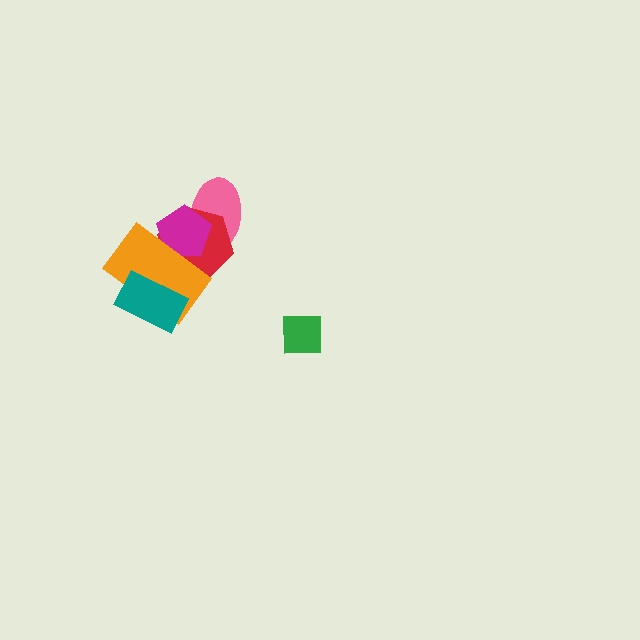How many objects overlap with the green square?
0 objects overlap with the green square.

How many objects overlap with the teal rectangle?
1 object overlaps with the teal rectangle.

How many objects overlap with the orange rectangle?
3 objects overlap with the orange rectangle.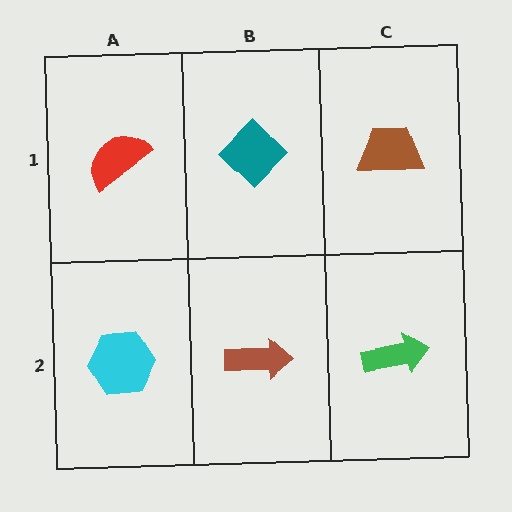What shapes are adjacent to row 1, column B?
A brown arrow (row 2, column B), a red semicircle (row 1, column A), a brown trapezoid (row 1, column C).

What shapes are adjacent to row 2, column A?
A red semicircle (row 1, column A), a brown arrow (row 2, column B).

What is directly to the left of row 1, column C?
A teal diamond.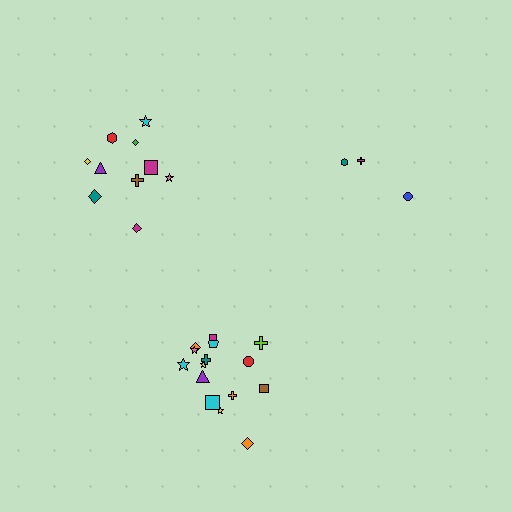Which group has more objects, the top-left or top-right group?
The top-left group.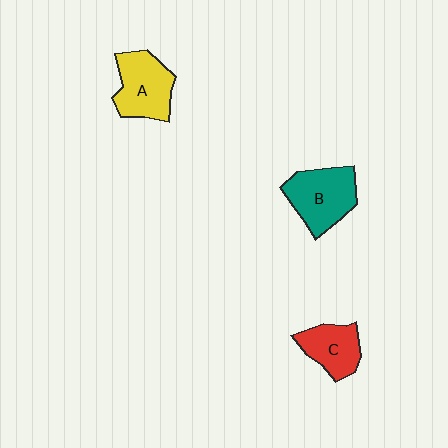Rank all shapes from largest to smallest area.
From largest to smallest: B (teal), A (yellow), C (red).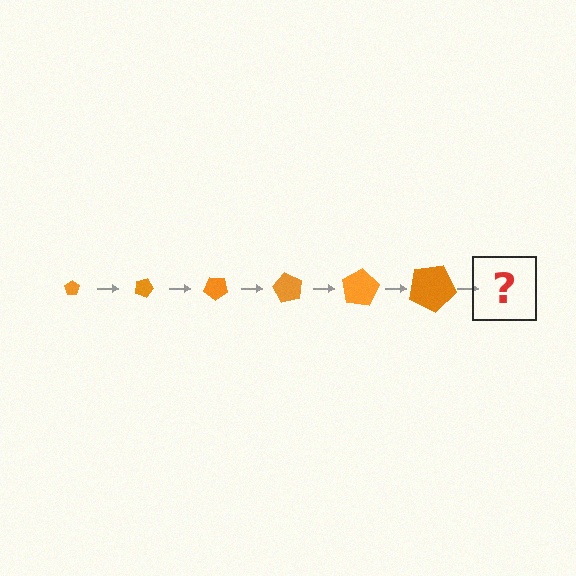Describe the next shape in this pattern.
It should be a pentagon, larger than the previous one and rotated 120 degrees from the start.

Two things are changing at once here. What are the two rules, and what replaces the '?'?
The two rules are that the pentagon grows larger each step and it rotates 20 degrees each step. The '?' should be a pentagon, larger than the previous one and rotated 120 degrees from the start.